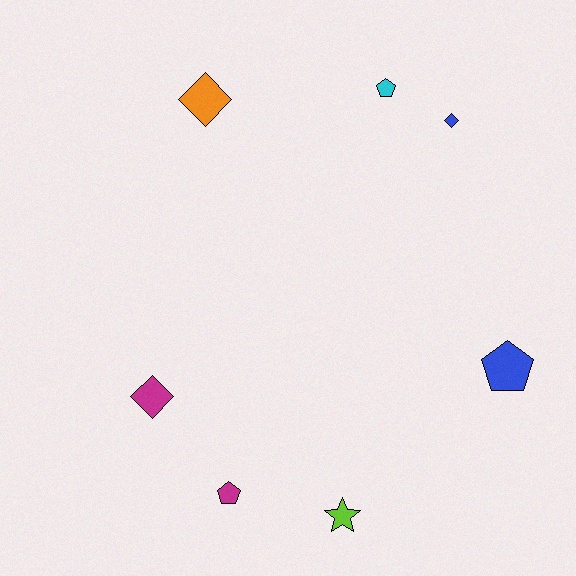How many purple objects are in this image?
There are no purple objects.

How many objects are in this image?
There are 7 objects.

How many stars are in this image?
There is 1 star.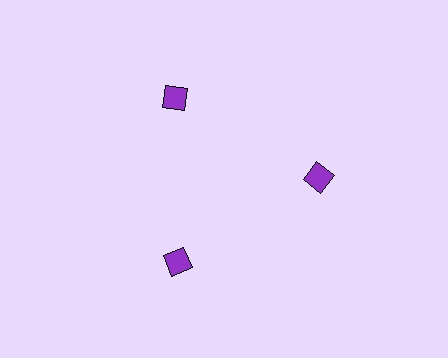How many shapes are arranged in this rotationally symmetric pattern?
There are 3 shapes, arranged in 3 groups of 1.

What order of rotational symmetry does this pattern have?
This pattern has 3-fold rotational symmetry.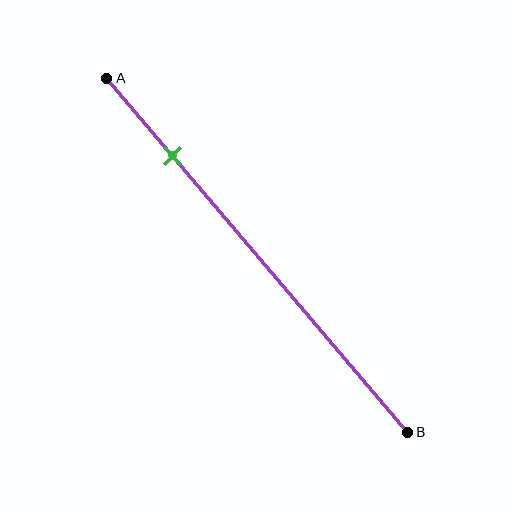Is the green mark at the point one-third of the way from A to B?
No, the mark is at about 20% from A, not at the 33% one-third point.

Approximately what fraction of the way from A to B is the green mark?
The green mark is approximately 20% of the way from A to B.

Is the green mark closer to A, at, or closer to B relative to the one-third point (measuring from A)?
The green mark is closer to point A than the one-third point of segment AB.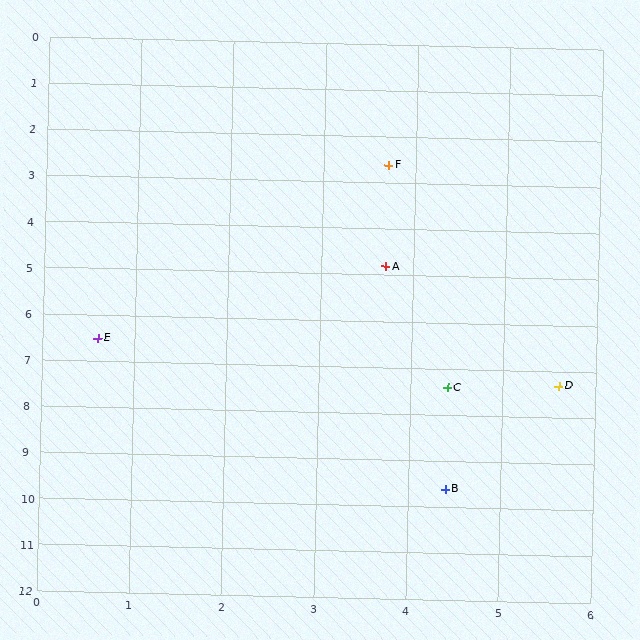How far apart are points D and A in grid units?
Points D and A are about 3.1 grid units apart.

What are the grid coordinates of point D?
Point D is at approximately (5.6, 7.3).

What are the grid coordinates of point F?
Point F is at approximately (3.7, 2.6).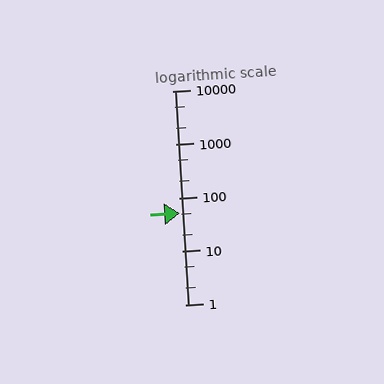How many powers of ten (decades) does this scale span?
The scale spans 4 decades, from 1 to 10000.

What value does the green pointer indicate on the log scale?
The pointer indicates approximately 52.